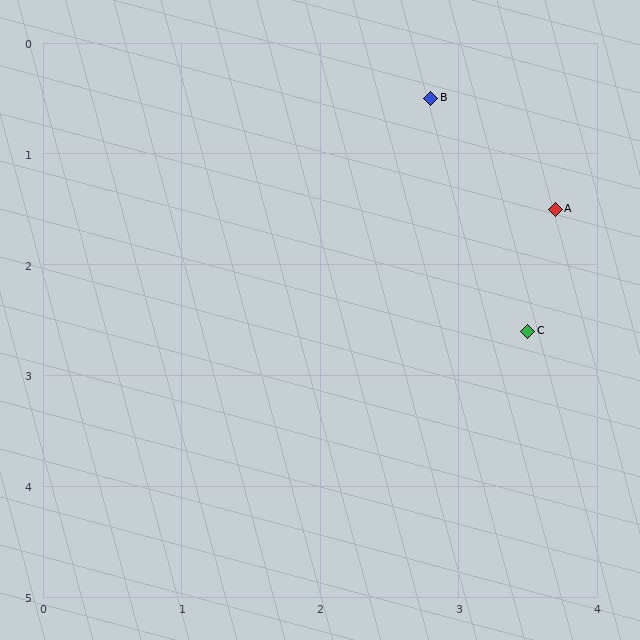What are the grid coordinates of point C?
Point C is at approximately (3.5, 2.6).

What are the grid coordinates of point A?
Point A is at approximately (3.7, 1.5).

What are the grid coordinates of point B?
Point B is at approximately (2.8, 0.5).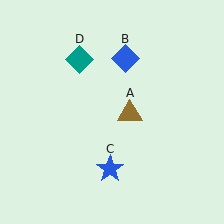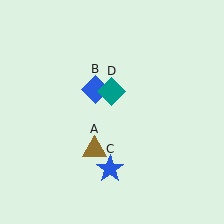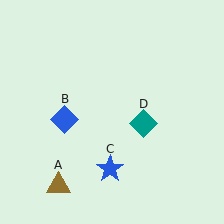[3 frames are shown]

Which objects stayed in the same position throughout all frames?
Blue star (object C) remained stationary.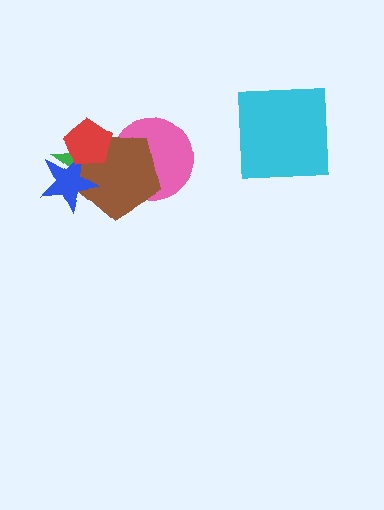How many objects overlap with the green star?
3 objects overlap with the green star.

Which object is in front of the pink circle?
The brown pentagon is in front of the pink circle.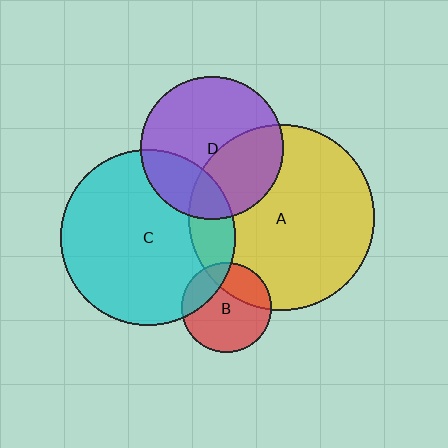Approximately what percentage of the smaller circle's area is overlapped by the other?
Approximately 25%.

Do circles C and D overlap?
Yes.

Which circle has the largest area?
Circle A (yellow).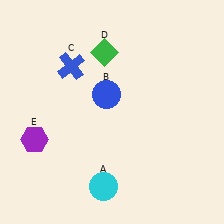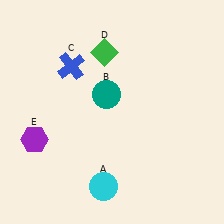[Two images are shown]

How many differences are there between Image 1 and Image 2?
There is 1 difference between the two images.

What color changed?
The circle (B) changed from blue in Image 1 to teal in Image 2.